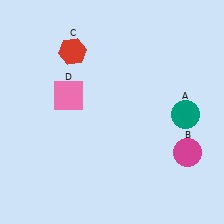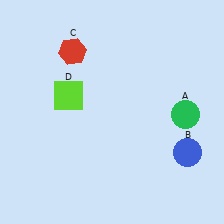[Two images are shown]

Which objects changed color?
A changed from teal to green. B changed from magenta to blue. D changed from pink to lime.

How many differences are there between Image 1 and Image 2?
There are 3 differences between the two images.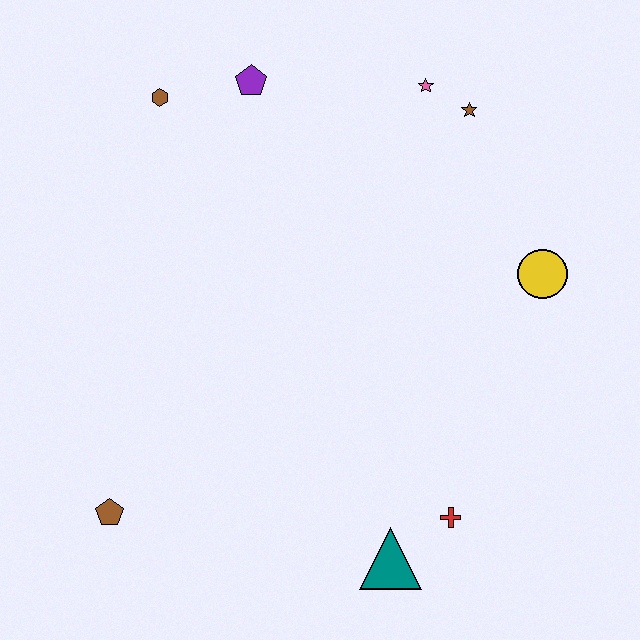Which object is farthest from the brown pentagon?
The brown star is farthest from the brown pentagon.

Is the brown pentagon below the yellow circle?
Yes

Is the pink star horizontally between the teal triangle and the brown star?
Yes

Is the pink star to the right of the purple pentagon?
Yes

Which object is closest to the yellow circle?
The brown star is closest to the yellow circle.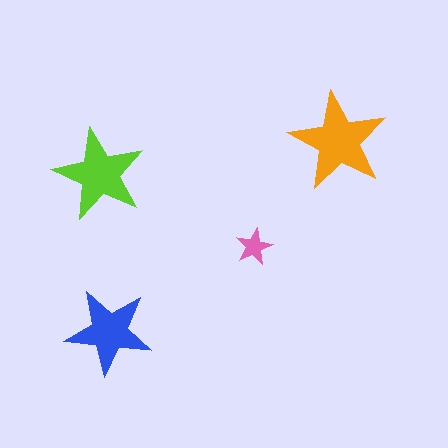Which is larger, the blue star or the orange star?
The orange one.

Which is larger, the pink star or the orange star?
The orange one.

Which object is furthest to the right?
The orange star is rightmost.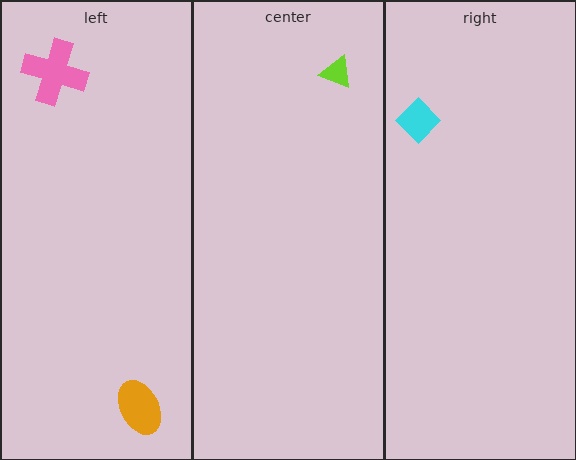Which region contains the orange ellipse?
The left region.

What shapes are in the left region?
The orange ellipse, the pink cross.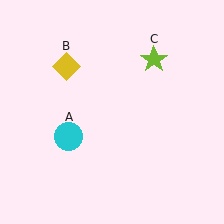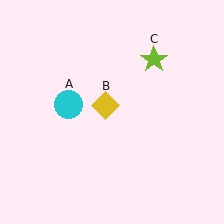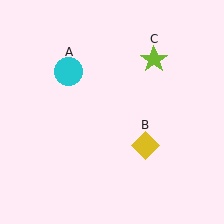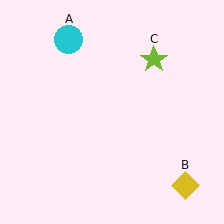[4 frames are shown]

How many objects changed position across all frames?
2 objects changed position: cyan circle (object A), yellow diamond (object B).